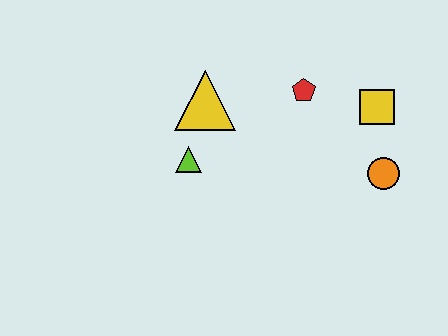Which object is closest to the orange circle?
The yellow square is closest to the orange circle.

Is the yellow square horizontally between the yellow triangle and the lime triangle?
No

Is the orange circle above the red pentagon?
No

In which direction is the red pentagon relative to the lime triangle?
The red pentagon is to the right of the lime triangle.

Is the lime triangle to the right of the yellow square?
No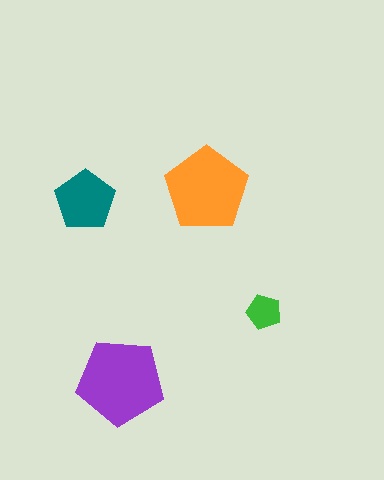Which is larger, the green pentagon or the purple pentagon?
The purple one.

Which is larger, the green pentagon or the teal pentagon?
The teal one.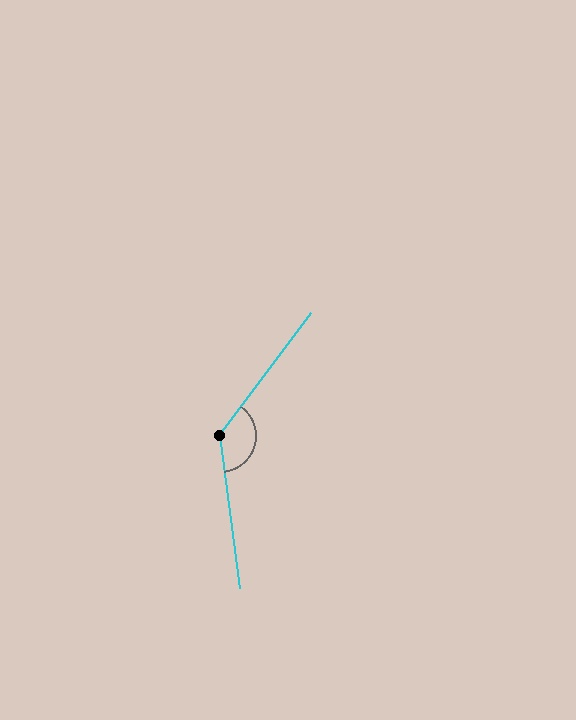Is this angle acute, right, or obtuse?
It is obtuse.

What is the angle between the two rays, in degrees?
Approximately 136 degrees.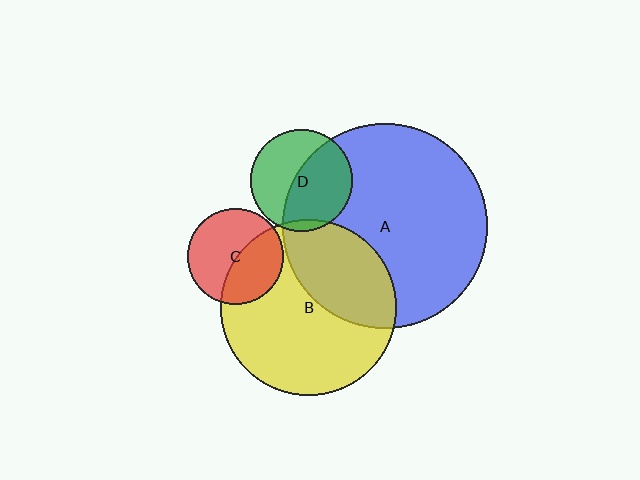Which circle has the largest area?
Circle A (blue).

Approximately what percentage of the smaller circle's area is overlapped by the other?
Approximately 35%.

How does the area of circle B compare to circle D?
Approximately 3.0 times.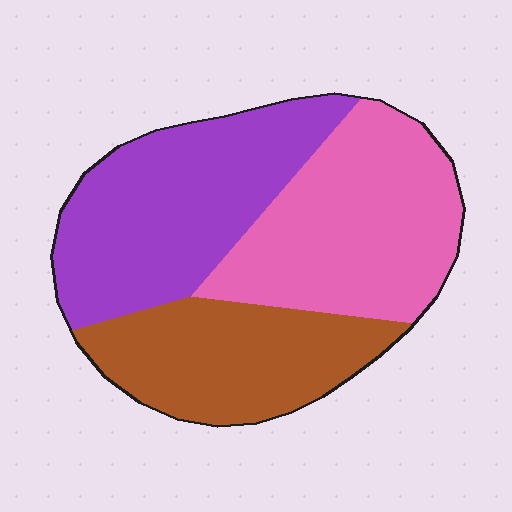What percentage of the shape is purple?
Purple covers 36% of the shape.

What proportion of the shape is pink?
Pink covers 36% of the shape.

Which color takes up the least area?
Brown, at roughly 30%.